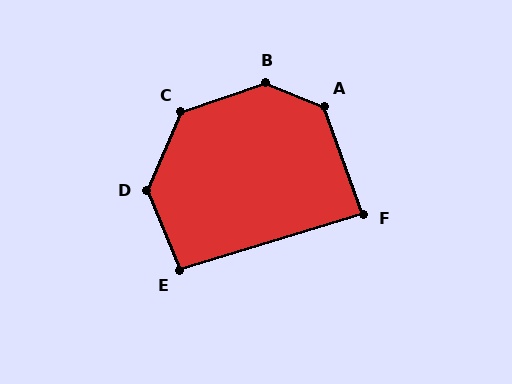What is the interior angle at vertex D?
Approximately 134 degrees (obtuse).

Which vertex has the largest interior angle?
B, at approximately 139 degrees.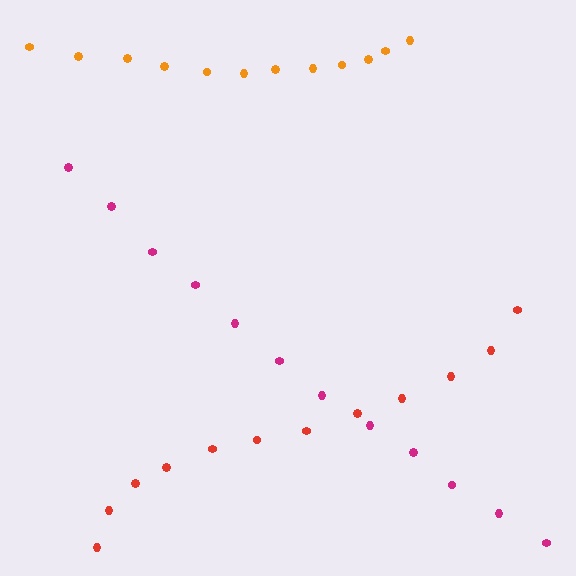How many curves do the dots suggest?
There are 3 distinct paths.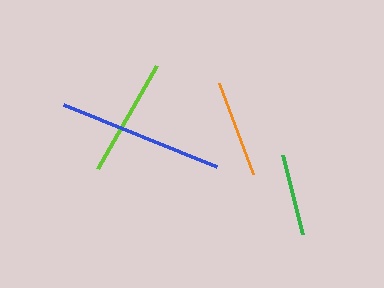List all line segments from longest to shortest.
From longest to shortest: blue, lime, orange, green.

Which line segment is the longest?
The blue line is the longest at approximately 165 pixels.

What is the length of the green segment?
The green segment is approximately 82 pixels long.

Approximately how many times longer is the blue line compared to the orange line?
The blue line is approximately 1.7 times the length of the orange line.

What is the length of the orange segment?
The orange segment is approximately 98 pixels long.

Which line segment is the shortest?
The green line is the shortest at approximately 82 pixels.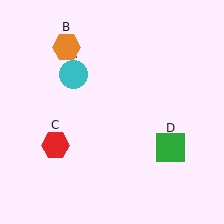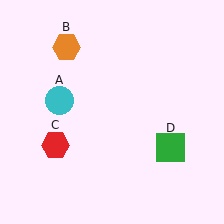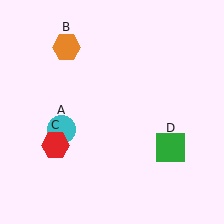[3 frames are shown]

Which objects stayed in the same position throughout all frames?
Orange hexagon (object B) and red hexagon (object C) and green square (object D) remained stationary.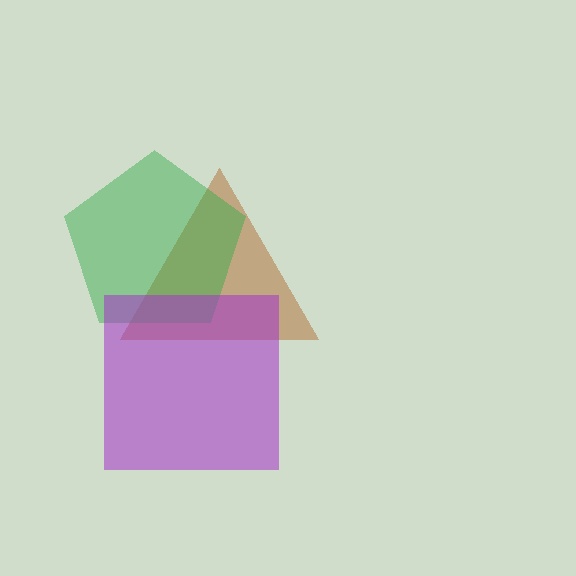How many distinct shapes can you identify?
There are 3 distinct shapes: a brown triangle, a green pentagon, a purple square.